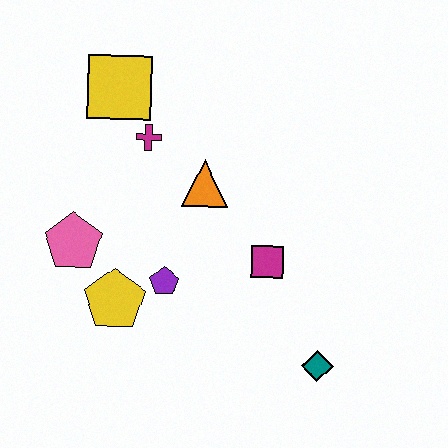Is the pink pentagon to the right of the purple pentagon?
No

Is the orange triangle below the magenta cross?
Yes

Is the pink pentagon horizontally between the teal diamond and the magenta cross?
No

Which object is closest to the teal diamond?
The magenta square is closest to the teal diamond.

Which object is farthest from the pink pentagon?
The teal diamond is farthest from the pink pentagon.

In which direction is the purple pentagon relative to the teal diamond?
The purple pentagon is to the left of the teal diamond.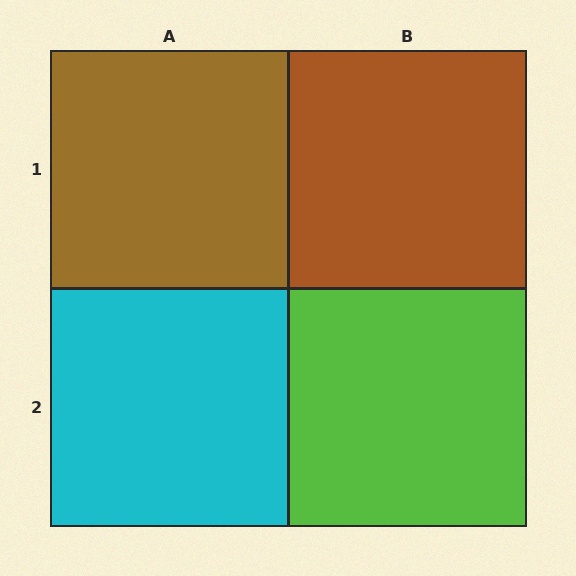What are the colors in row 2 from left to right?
Cyan, lime.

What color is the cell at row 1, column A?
Brown.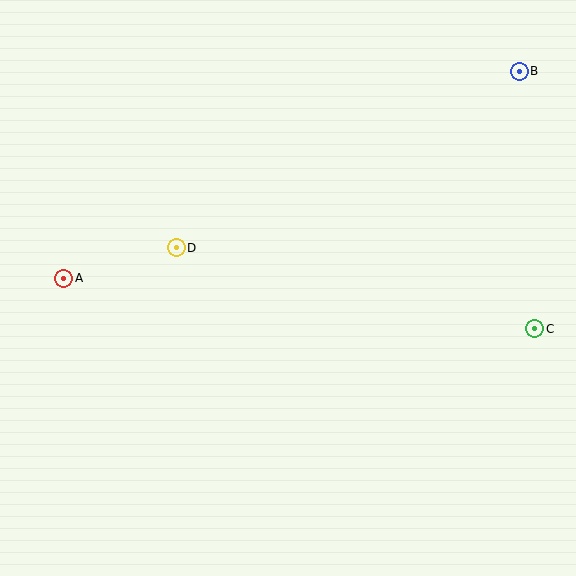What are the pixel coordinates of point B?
Point B is at (519, 71).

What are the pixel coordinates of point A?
Point A is at (64, 278).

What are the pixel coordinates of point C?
Point C is at (535, 329).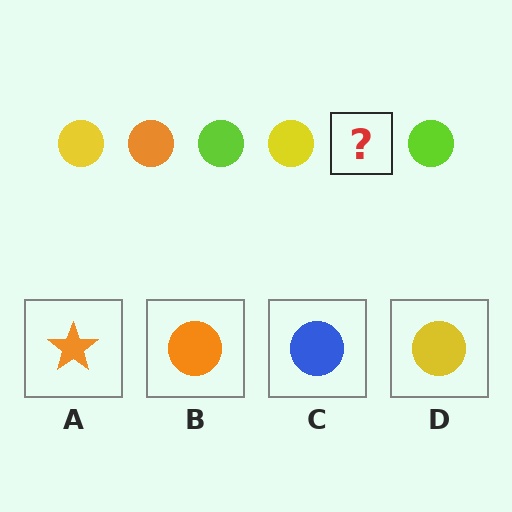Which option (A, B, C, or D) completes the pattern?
B.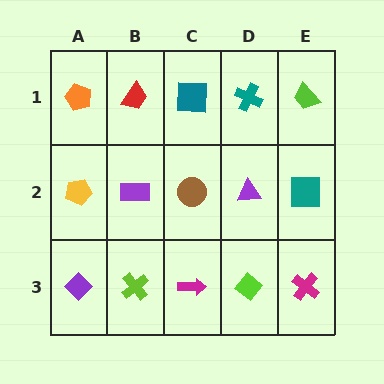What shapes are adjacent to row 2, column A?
An orange pentagon (row 1, column A), a purple diamond (row 3, column A), a purple rectangle (row 2, column B).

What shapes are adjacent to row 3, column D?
A purple triangle (row 2, column D), a magenta arrow (row 3, column C), a magenta cross (row 3, column E).